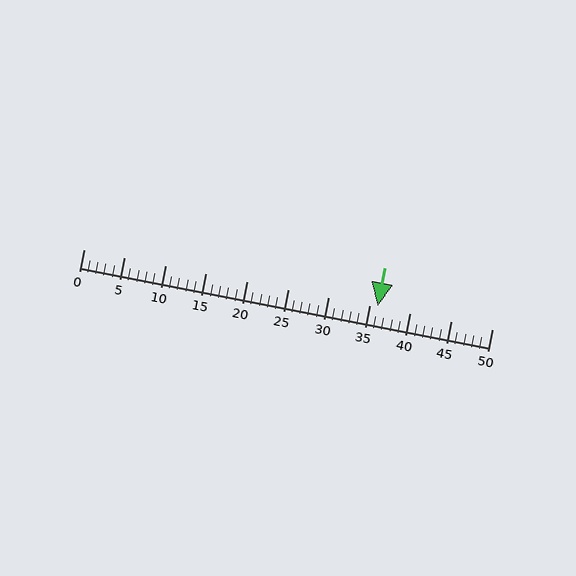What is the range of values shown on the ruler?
The ruler shows values from 0 to 50.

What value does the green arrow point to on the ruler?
The green arrow points to approximately 36.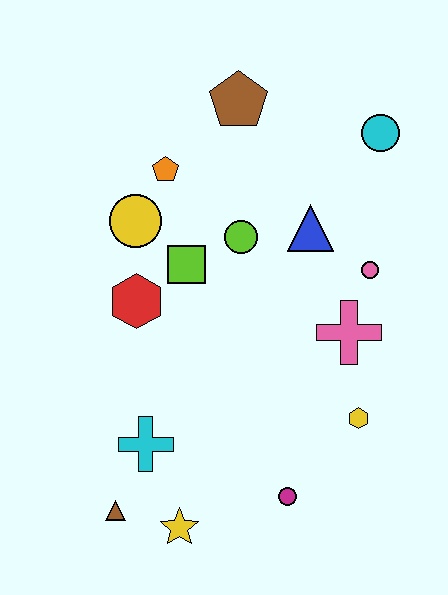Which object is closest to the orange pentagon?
The yellow circle is closest to the orange pentagon.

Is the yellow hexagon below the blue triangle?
Yes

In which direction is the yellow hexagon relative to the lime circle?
The yellow hexagon is below the lime circle.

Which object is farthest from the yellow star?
The cyan circle is farthest from the yellow star.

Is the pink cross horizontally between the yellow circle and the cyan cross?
No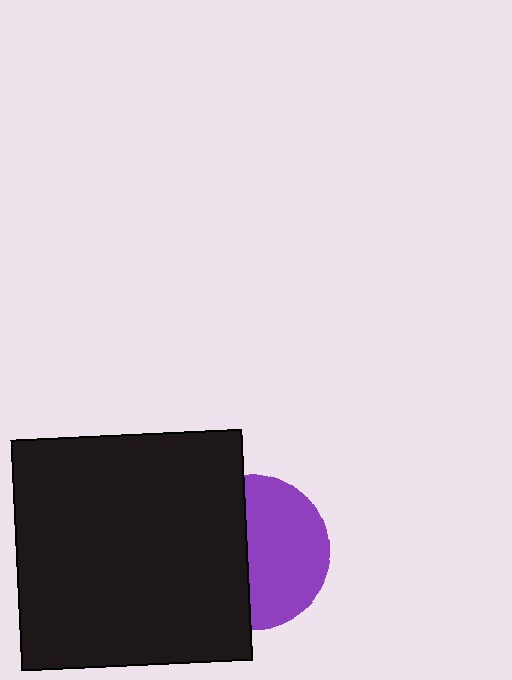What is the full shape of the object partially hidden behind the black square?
The partially hidden object is a purple circle.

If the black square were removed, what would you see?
You would see the complete purple circle.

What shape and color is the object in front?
The object in front is a black square.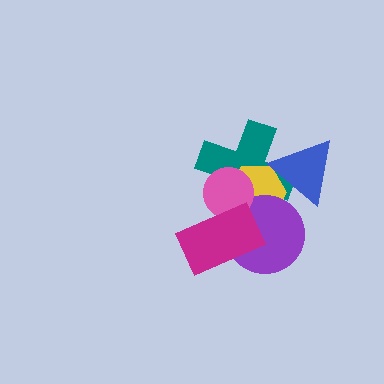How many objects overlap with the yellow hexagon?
5 objects overlap with the yellow hexagon.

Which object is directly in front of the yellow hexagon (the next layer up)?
The purple circle is directly in front of the yellow hexagon.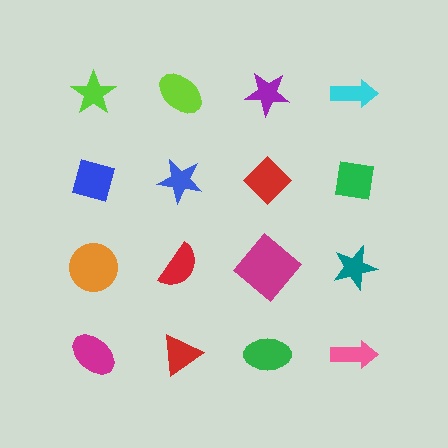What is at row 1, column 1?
A lime star.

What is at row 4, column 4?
A pink arrow.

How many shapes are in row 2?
4 shapes.